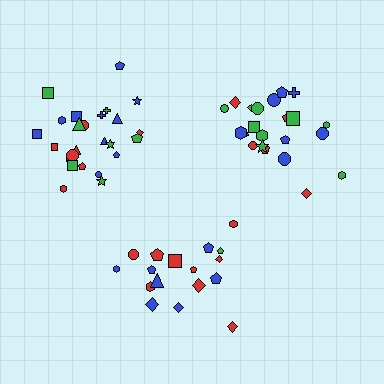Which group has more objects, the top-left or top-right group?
The top-left group.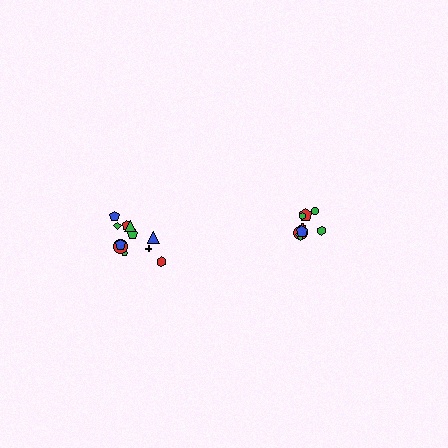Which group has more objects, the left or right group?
The left group.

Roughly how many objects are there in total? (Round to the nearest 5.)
Roughly 20 objects in total.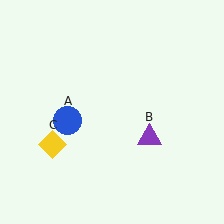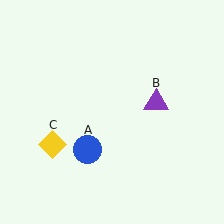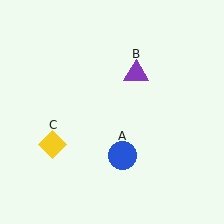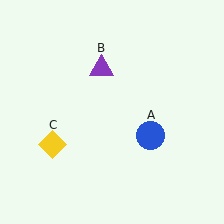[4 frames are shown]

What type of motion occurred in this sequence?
The blue circle (object A), purple triangle (object B) rotated counterclockwise around the center of the scene.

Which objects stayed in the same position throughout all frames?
Yellow diamond (object C) remained stationary.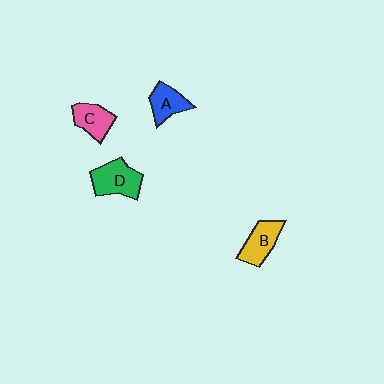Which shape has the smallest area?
Shape A (blue).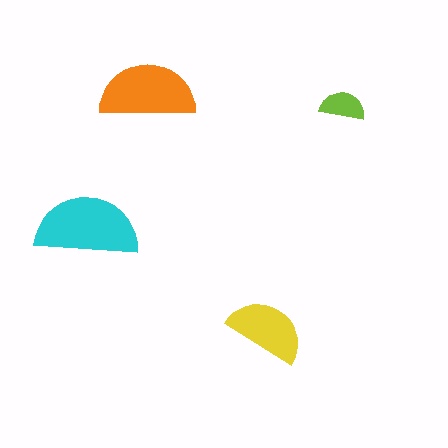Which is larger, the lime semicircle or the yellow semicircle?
The yellow one.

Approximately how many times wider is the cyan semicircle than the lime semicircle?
About 2.5 times wider.